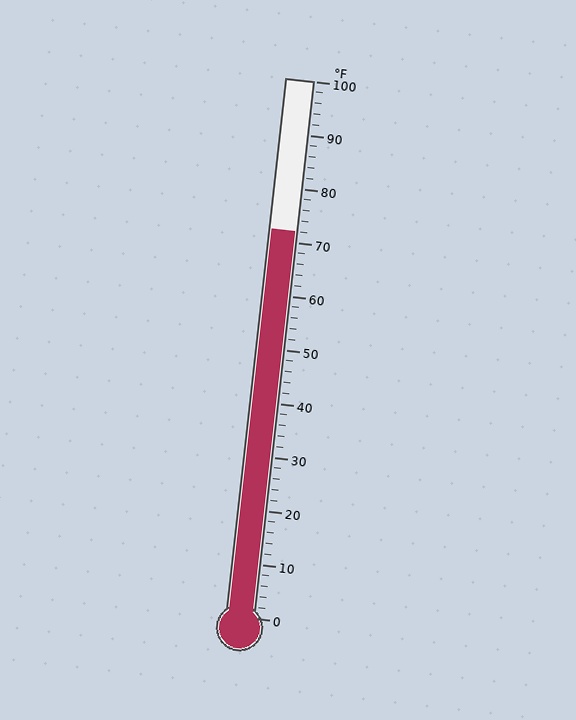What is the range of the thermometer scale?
The thermometer scale ranges from 0°F to 100°F.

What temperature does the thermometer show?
The thermometer shows approximately 72°F.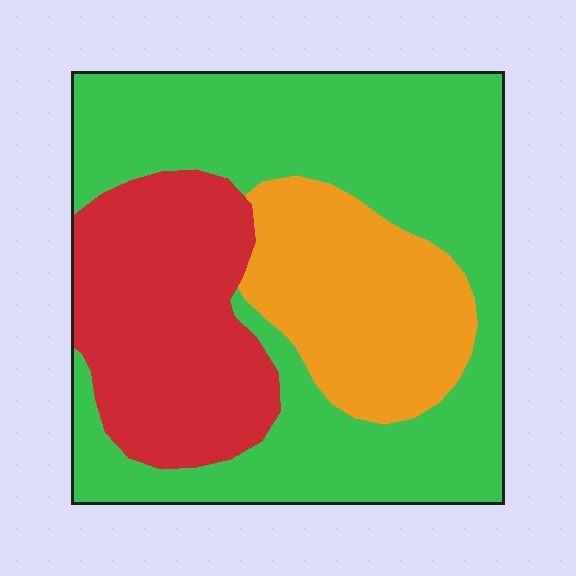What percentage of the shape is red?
Red takes up about one quarter (1/4) of the shape.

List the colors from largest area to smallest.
From largest to smallest: green, red, orange.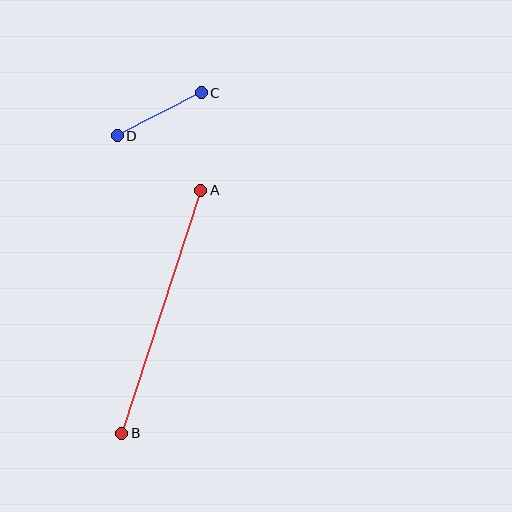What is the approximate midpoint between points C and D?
The midpoint is at approximately (159, 114) pixels.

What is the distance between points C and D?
The distance is approximately 94 pixels.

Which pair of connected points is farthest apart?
Points A and B are farthest apart.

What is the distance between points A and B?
The distance is approximately 255 pixels.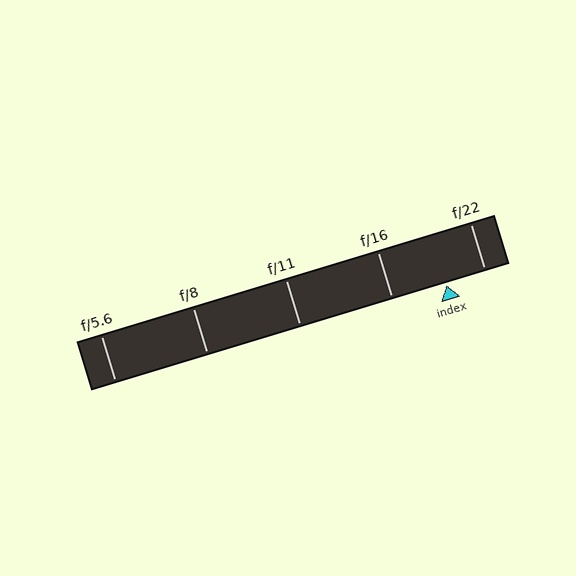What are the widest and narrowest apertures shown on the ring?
The widest aperture shown is f/5.6 and the narrowest is f/22.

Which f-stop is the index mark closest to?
The index mark is closest to f/22.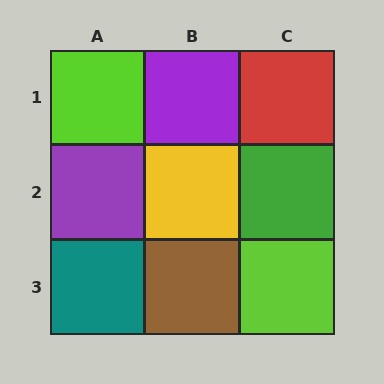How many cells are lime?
2 cells are lime.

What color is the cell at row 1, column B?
Purple.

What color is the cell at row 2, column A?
Purple.